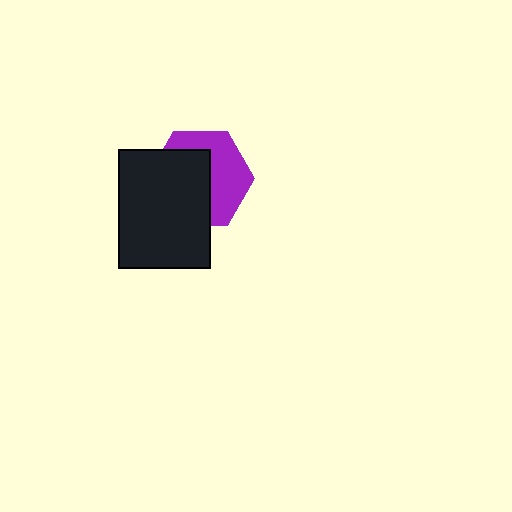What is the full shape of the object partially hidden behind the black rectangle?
The partially hidden object is a purple hexagon.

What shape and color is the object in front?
The object in front is a black rectangle.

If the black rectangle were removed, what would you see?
You would see the complete purple hexagon.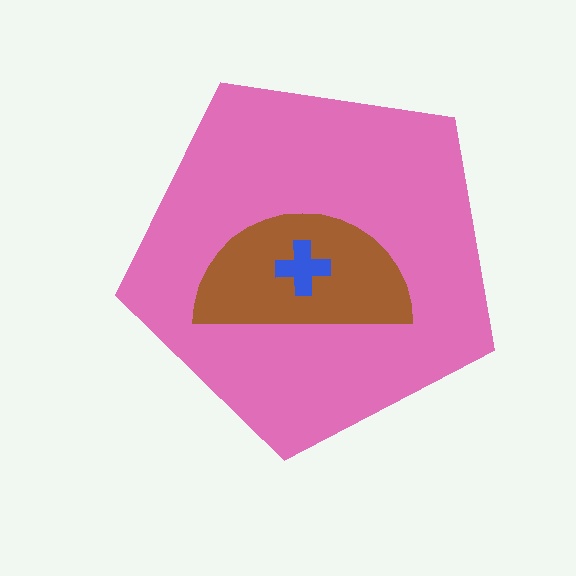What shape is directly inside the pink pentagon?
The brown semicircle.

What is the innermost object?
The blue cross.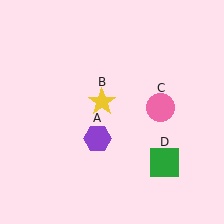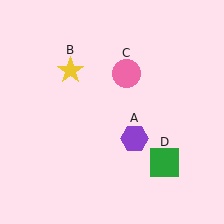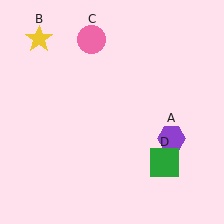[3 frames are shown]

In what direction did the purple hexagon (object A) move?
The purple hexagon (object A) moved right.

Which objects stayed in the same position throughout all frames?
Green square (object D) remained stationary.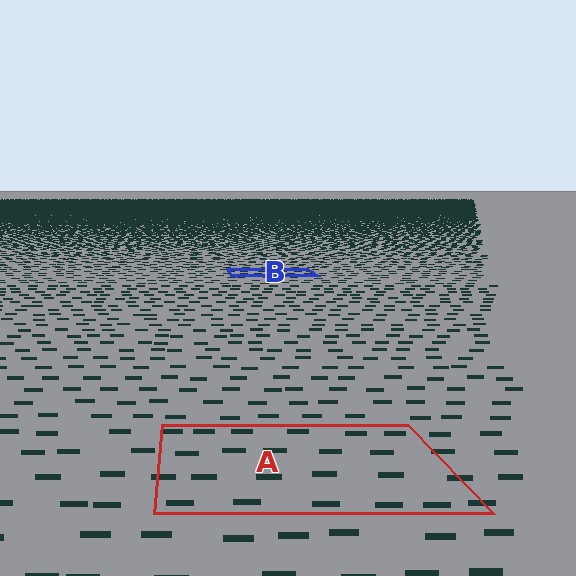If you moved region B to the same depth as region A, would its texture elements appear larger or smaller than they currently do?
They would appear larger. At a closer depth, the same texture elements are projected at a bigger on-screen size.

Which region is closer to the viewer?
Region A is closer. The texture elements there are larger and more spread out.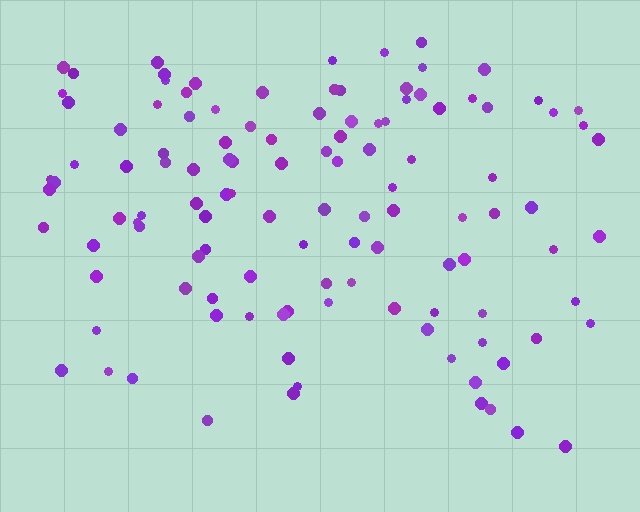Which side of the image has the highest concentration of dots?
The top.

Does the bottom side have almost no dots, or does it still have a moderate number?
Still a moderate number, just noticeably fewer than the top.